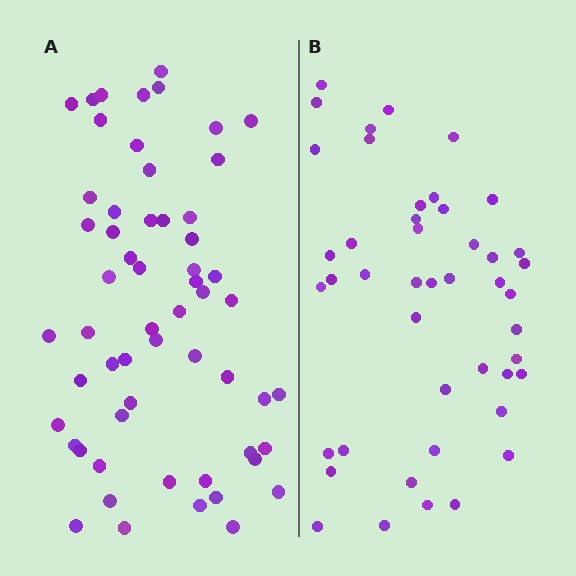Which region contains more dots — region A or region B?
Region A (the left region) has more dots.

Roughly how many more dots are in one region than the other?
Region A has approximately 15 more dots than region B.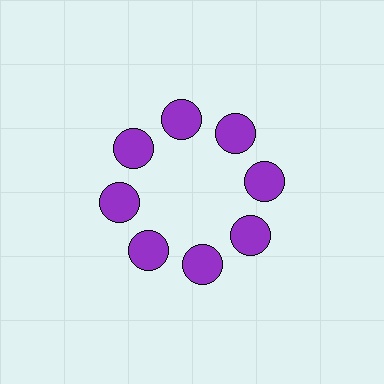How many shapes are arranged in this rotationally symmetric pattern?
There are 8 shapes, arranged in 8 groups of 1.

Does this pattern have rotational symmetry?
Yes, this pattern has 8-fold rotational symmetry. It looks the same after rotating 45 degrees around the center.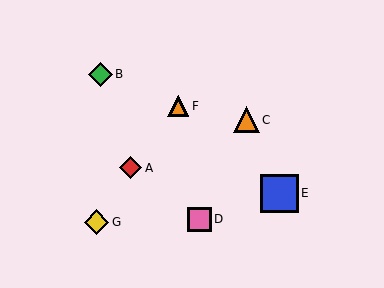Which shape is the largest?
The blue square (labeled E) is the largest.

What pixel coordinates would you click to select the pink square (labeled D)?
Click at (199, 219) to select the pink square D.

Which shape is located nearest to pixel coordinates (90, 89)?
The green diamond (labeled B) at (100, 74) is nearest to that location.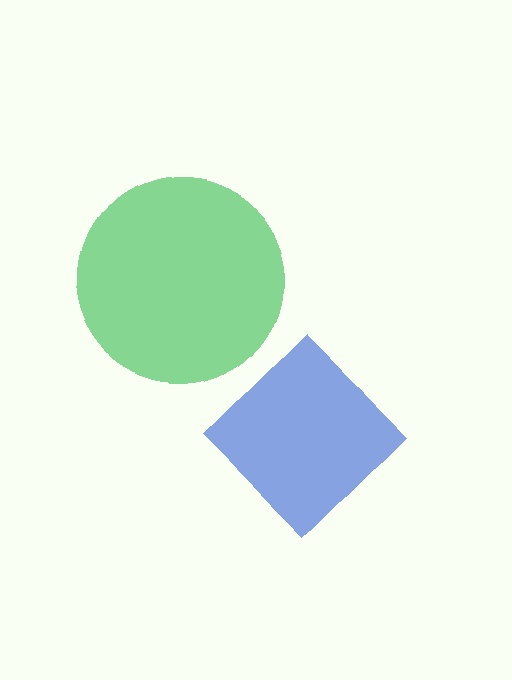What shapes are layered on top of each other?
The layered shapes are: a blue diamond, a green circle.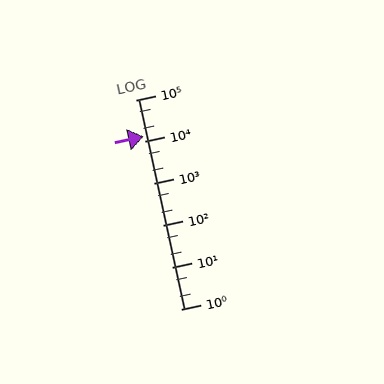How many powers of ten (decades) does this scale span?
The scale spans 5 decades, from 1 to 100000.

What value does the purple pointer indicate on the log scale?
The pointer indicates approximately 13000.